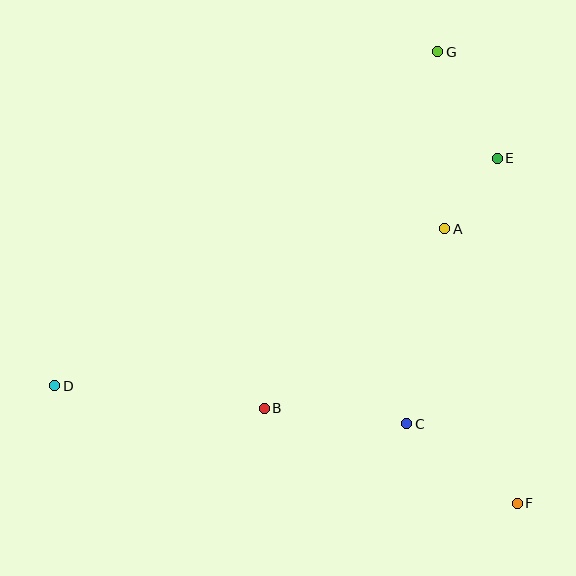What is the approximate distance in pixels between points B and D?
The distance between B and D is approximately 211 pixels.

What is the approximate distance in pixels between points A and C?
The distance between A and C is approximately 199 pixels.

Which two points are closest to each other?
Points A and E are closest to each other.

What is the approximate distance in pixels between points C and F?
The distance between C and F is approximately 136 pixels.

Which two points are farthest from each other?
Points D and G are farthest from each other.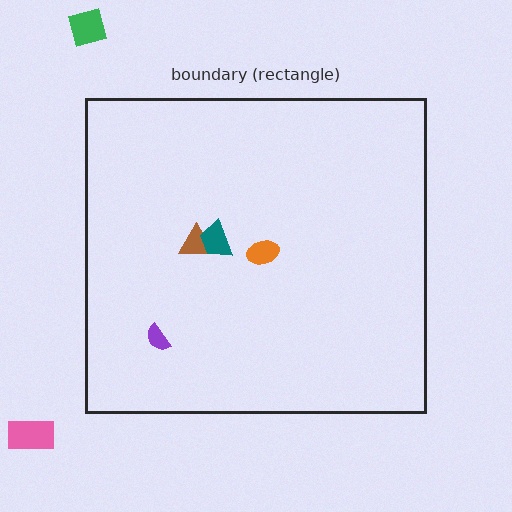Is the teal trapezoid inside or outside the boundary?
Inside.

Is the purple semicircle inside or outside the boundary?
Inside.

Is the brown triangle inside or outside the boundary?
Inside.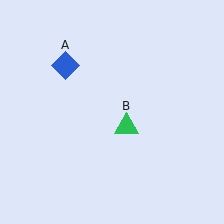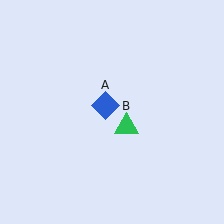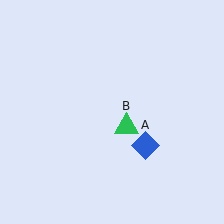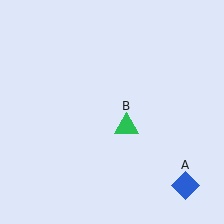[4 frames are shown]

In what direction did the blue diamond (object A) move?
The blue diamond (object A) moved down and to the right.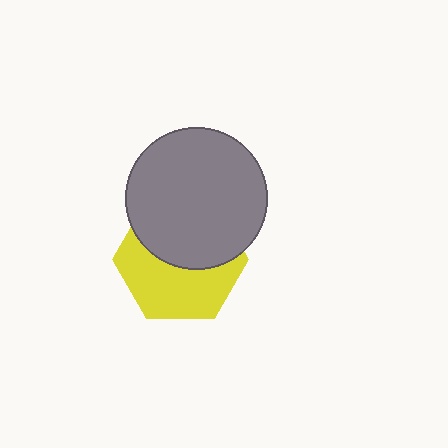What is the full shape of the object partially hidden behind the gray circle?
The partially hidden object is a yellow hexagon.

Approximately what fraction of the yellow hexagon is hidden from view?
Roughly 48% of the yellow hexagon is hidden behind the gray circle.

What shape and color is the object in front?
The object in front is a gray circle.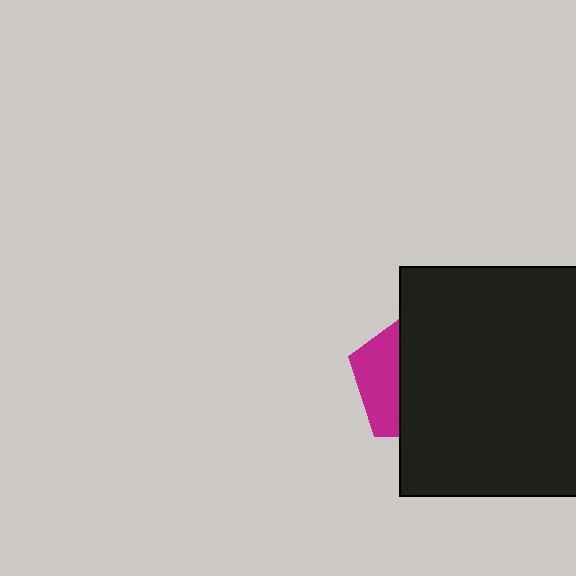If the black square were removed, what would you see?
You would see the complete magenta pentagon.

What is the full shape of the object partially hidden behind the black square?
The partially hidden object is a magenta pentagon.